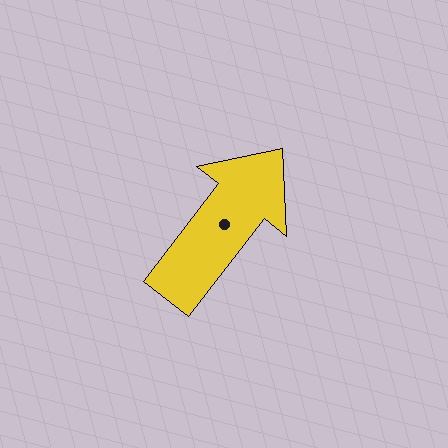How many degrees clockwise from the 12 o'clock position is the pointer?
Approximately 38 degrees.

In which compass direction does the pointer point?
Northeast.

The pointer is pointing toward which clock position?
Roughly 1 o'clock.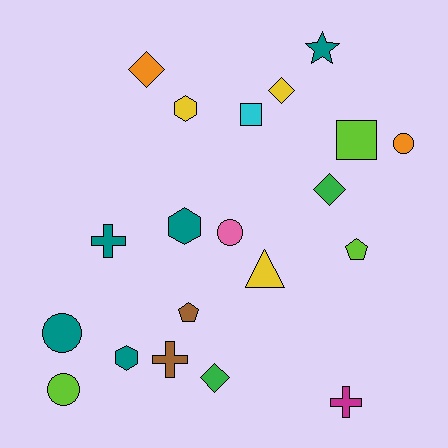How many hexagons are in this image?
There are 3 hexagons.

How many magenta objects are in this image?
There is 1 magenta object.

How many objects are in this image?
There are 20 objects.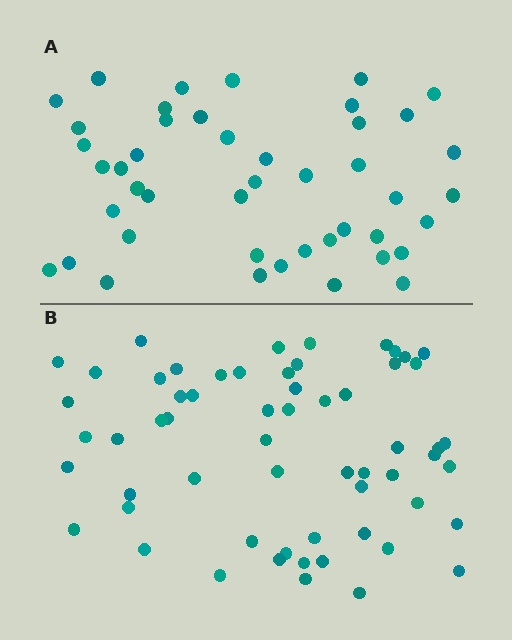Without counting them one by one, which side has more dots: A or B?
Region B (the bottom region) has more dots.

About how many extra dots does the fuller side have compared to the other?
Region B has approximately 15 more dots than region A.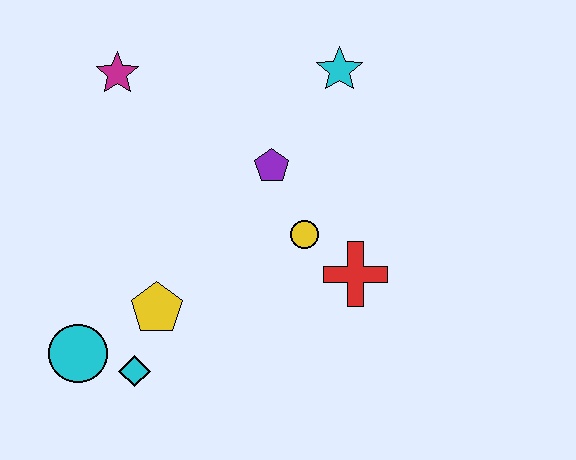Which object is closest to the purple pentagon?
The yellow circle is closest to the purple pentagon.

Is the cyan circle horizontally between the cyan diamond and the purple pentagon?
No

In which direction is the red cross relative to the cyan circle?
The red cross is to the right of the cyan circle.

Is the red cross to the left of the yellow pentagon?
No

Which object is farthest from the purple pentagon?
The cyan circle is farthest from the purple pentagon.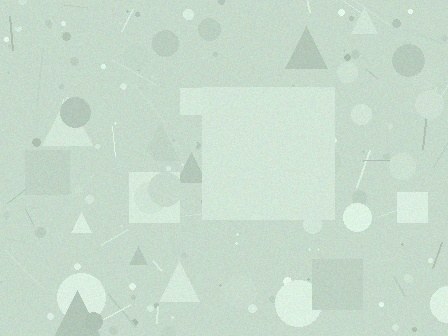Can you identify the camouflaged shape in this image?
The camouflaged shape is a square.